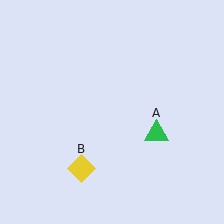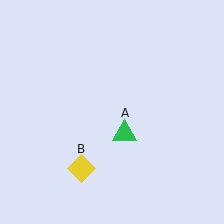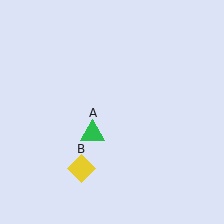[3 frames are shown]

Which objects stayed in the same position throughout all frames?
Yellow diamond (object B) remained stationary.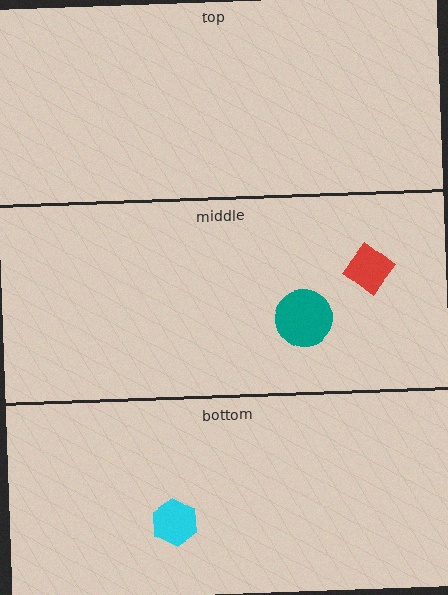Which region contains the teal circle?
The middle region.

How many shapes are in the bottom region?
1.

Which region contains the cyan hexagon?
The bottom region.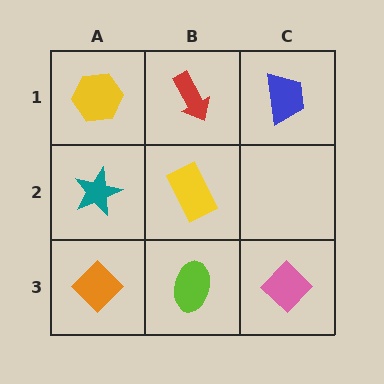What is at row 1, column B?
A red arrow.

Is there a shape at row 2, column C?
No, that cell is empty.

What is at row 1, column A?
A yellow hexagon.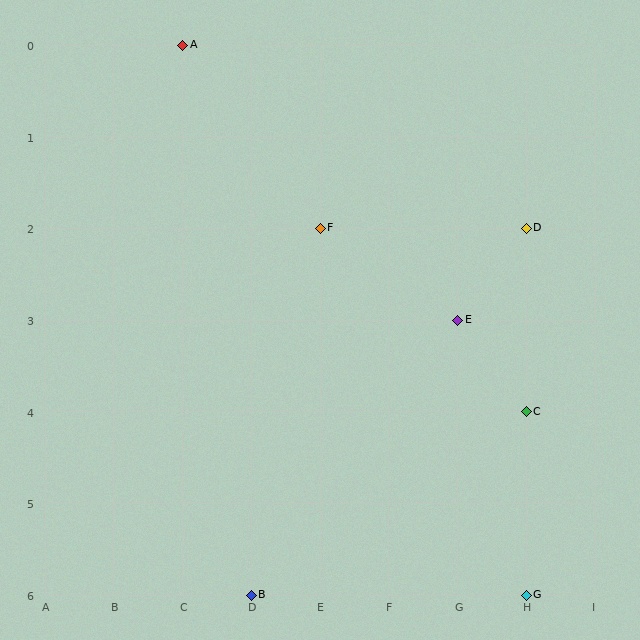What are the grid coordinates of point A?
Point A is at grid coordinates (C, 0).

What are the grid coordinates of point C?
Point C is at grid coordinates (H, 4).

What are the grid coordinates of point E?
Point E is at grid coordinates (G, 3).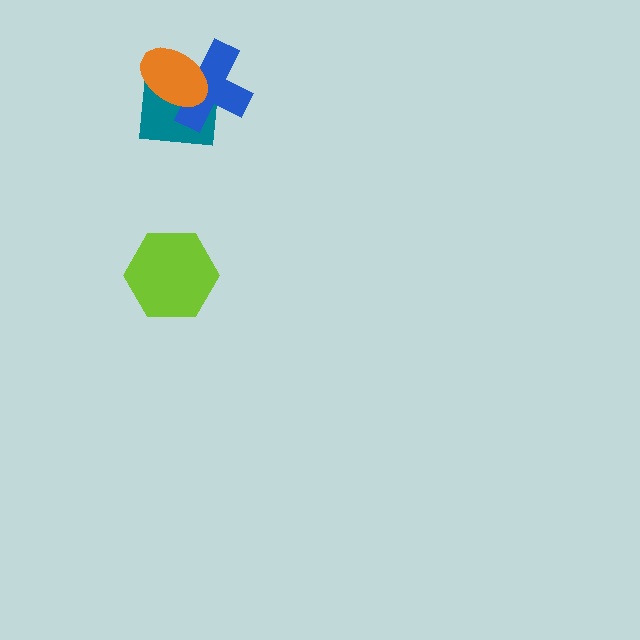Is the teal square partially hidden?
Yes, it is partially covered by another shape.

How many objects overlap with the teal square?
2 objects overlap with the teal square.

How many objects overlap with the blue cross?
2 objects overlap with the blue cross.